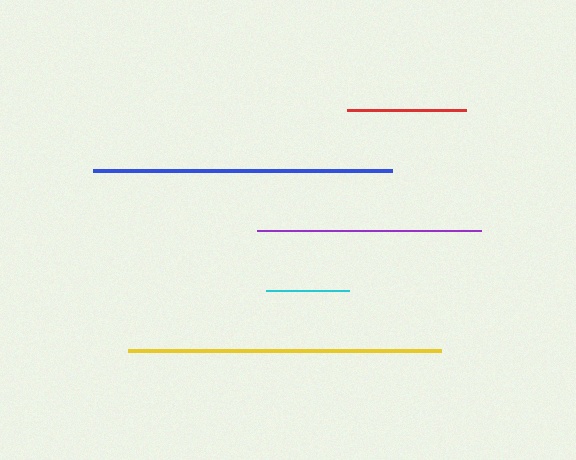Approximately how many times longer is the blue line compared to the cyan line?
The blue line is approximately 3.6 times the length of the cyan line.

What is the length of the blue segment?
The blue segment is approximately 299 pixels long.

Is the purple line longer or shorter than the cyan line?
The purple line is longer than the cyan line.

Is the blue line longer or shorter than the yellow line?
The yellow line is longer than the blue line.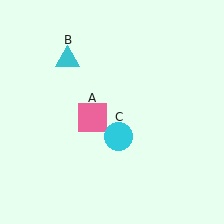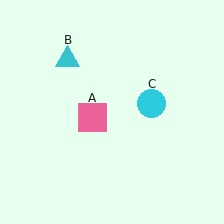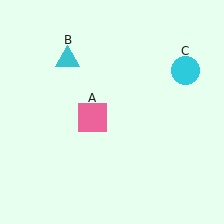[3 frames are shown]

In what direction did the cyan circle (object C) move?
The cyan circle (object C) moved up and to the right.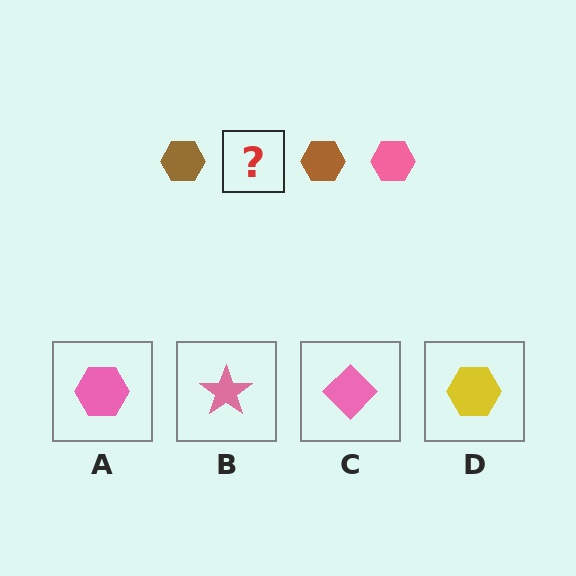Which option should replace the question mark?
Option A.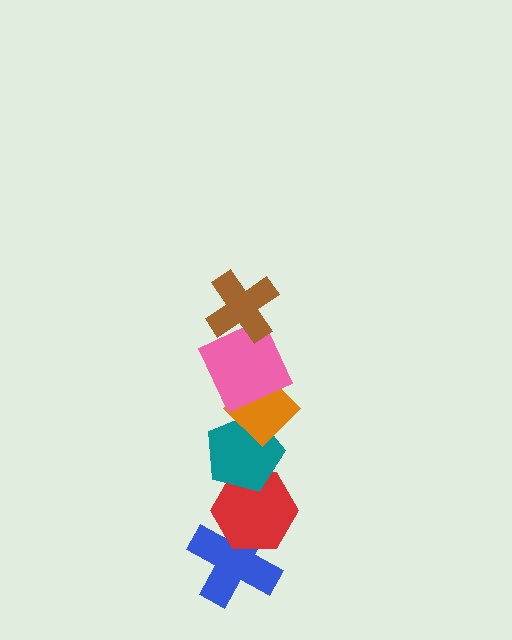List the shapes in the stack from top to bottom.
From top to bottom: the brown cross, the pink square, the orange diamond, the teal pentagon, the red hexagon, the blue cross.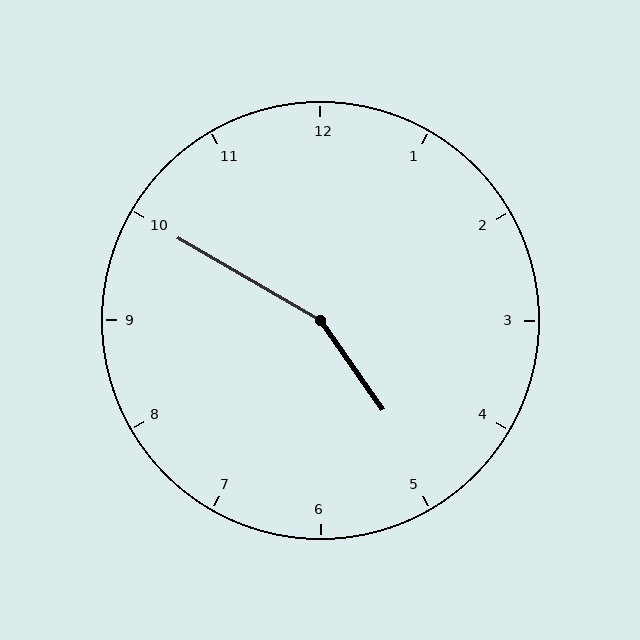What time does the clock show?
4:50.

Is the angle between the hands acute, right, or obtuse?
It is obtuse.